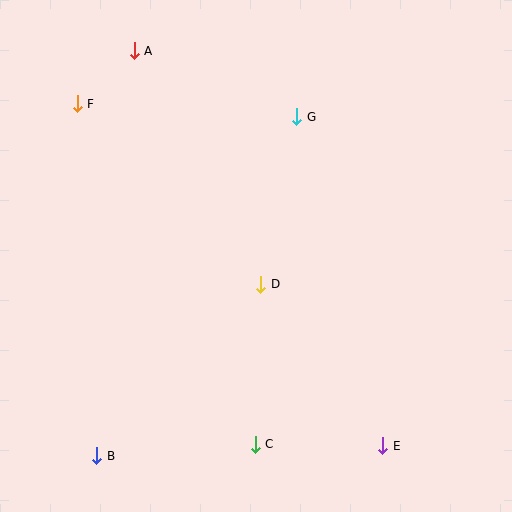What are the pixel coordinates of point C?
Point C is at (255, 444).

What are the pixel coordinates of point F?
Point F is at (77, 104).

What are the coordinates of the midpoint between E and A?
The midpoint between E and A is at (259, 248).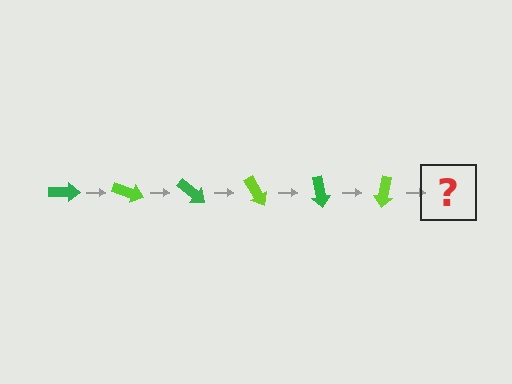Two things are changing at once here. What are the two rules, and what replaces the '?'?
The two rules are that it rotates 20 degrees each step and the color cycles through green and lime. The '?' should be a green arrow, rotated 120 degrees from the start.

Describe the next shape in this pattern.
It should be a green arrow, rotated 120 degrees from the start.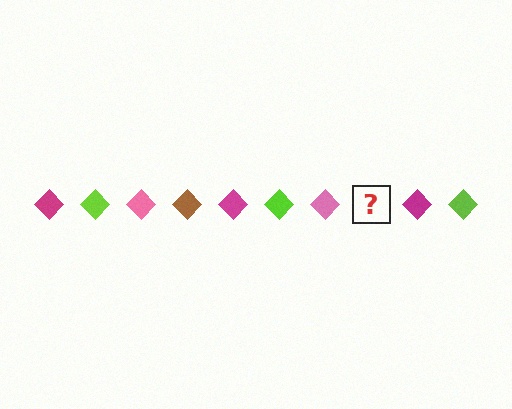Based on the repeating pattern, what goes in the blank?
The blank should be a brown diamond.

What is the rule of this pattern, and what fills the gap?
The rule is that the pattern cycles through magenta, lime, pink, brown diamonds. The gap should be filled with a brown diamond.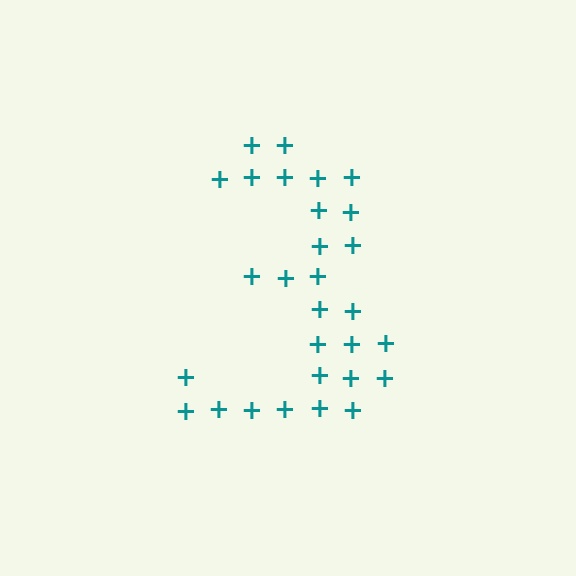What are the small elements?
The small elements are plus signs.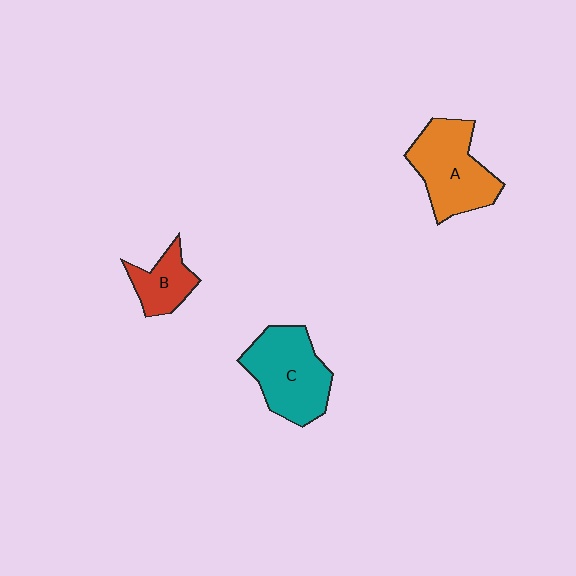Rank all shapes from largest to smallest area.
From largest to smallest: C (teal), A (orange), B (red).